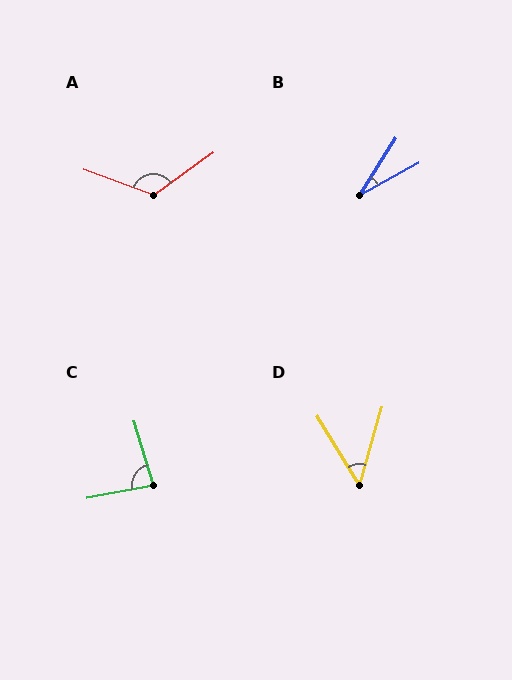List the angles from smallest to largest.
B (29°), D (47°), C (84°), A (125°).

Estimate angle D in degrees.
Approximately 47 degrees.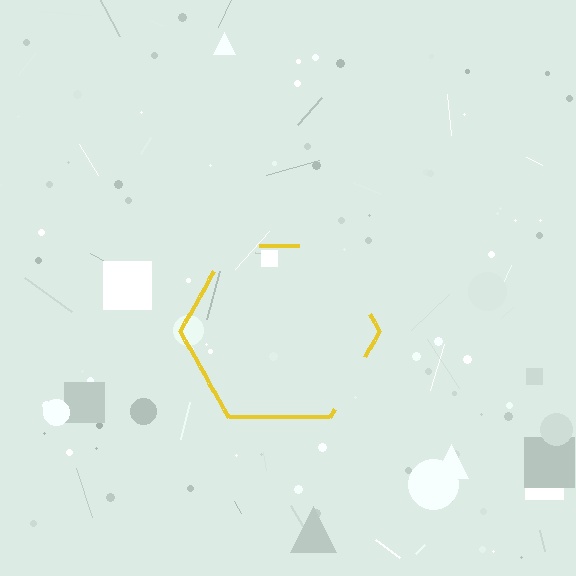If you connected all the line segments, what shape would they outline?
They would outline a hexagon.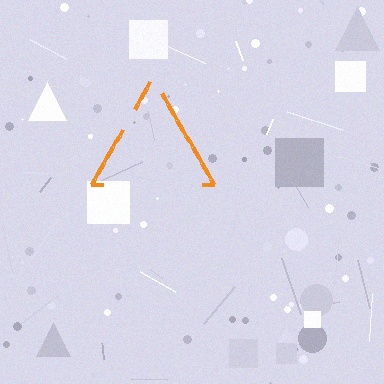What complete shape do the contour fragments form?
The contour fragments form a triangle.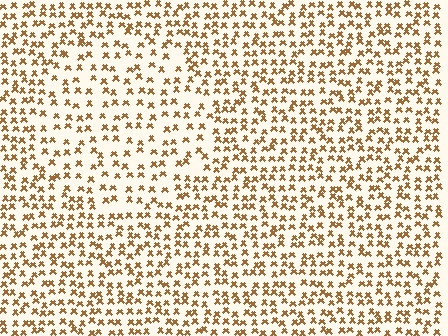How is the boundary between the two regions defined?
The boundary is defined by a change in element density (approximately 1.6x ratio). All elements are the same color, size, and shape.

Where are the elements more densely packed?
The elements are more densely packed outside the circle boundary.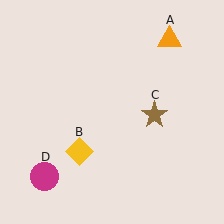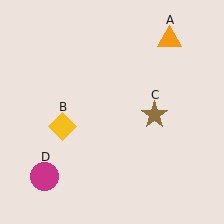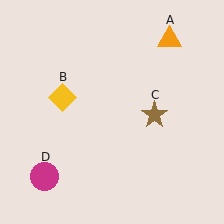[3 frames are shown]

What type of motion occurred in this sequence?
The yellow diamond (object B) rotated clockwise around the center of the scene.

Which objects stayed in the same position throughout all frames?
Orange triangle (object A) and brown star (object C) and magenta circle (object D) remained stationary.